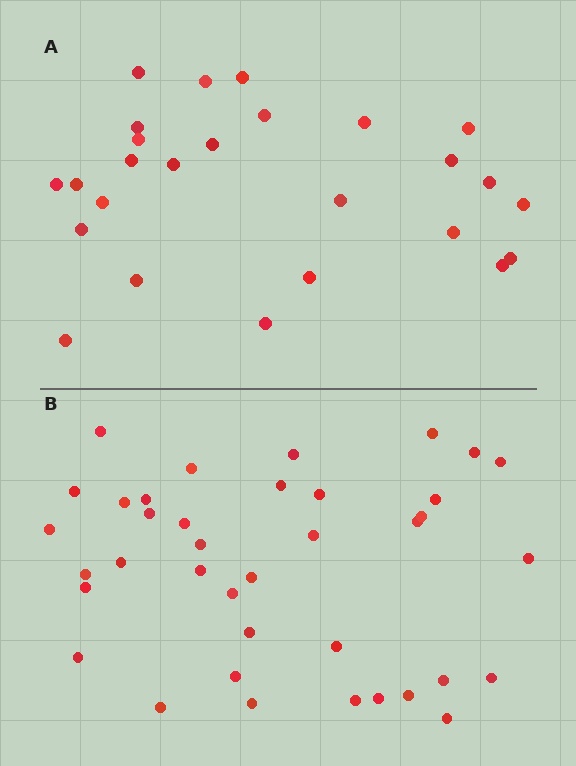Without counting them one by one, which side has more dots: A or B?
Region B (the bottom region) has more dots.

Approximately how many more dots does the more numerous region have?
Region B has roughly 12 or so more dots than region A.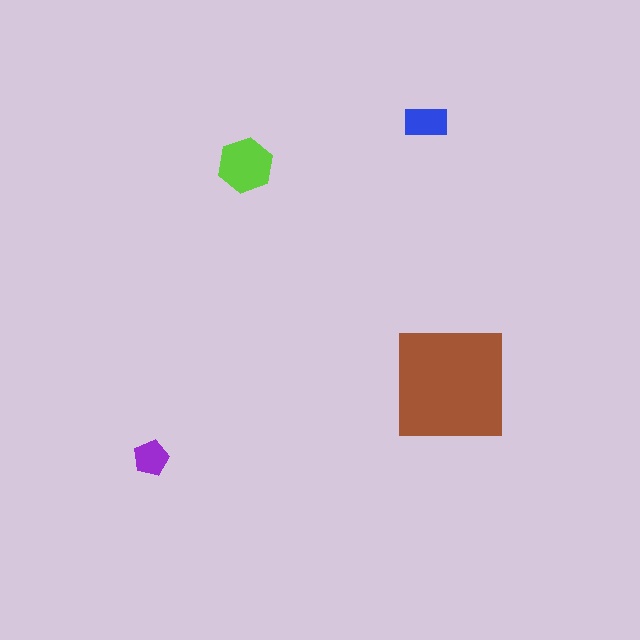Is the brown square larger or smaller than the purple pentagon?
Larger.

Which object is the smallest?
The purple pentagon.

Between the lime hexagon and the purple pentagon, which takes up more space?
The lime hexagon.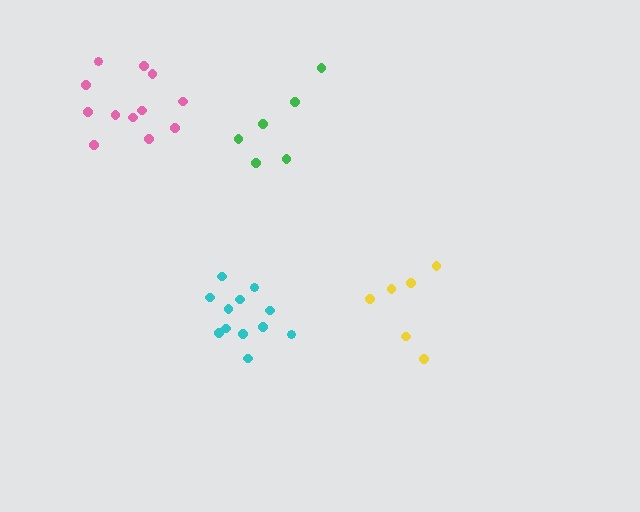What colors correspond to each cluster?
The clusters are colored: pink, green, cyan, yellow.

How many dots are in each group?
Group 1: 12 dots, Group 2: 6 dots, Group 3: 12 dots, Group 4: 6 dots (36 total).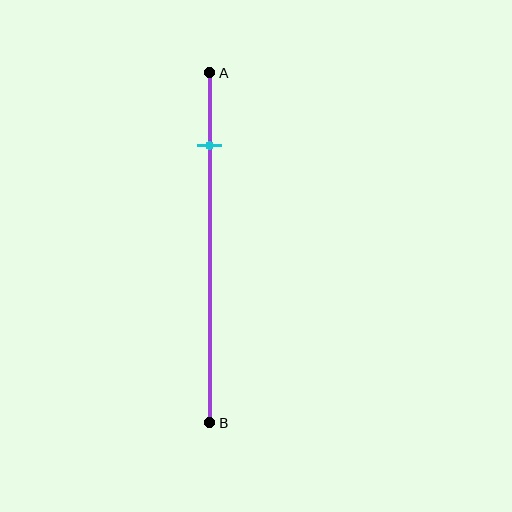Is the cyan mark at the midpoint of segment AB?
No, the mark is at about 20% from A, not at the 50% midpoint.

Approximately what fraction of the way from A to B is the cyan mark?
The cyan mark is approximately 20% of the way from A to B.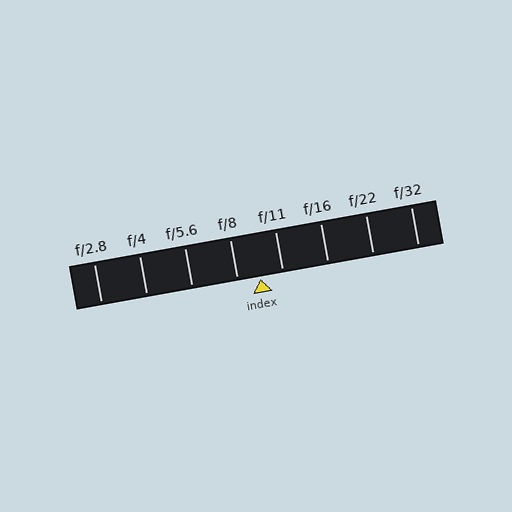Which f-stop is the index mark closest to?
The index mark is closest to f/11.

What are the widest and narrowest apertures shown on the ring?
The widest aperture shown is f/2.8 and the narrowest is f/32.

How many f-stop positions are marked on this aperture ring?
There are 8 f-stop positions marked.